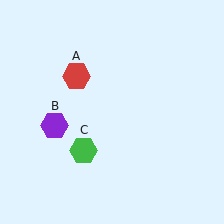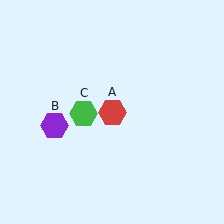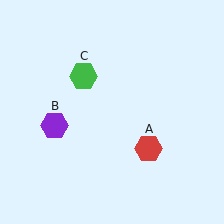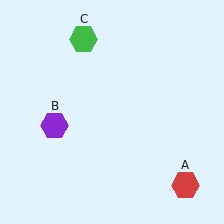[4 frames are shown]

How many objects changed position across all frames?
2 objects changed position: red hexagon (object A), green hexagon (object C).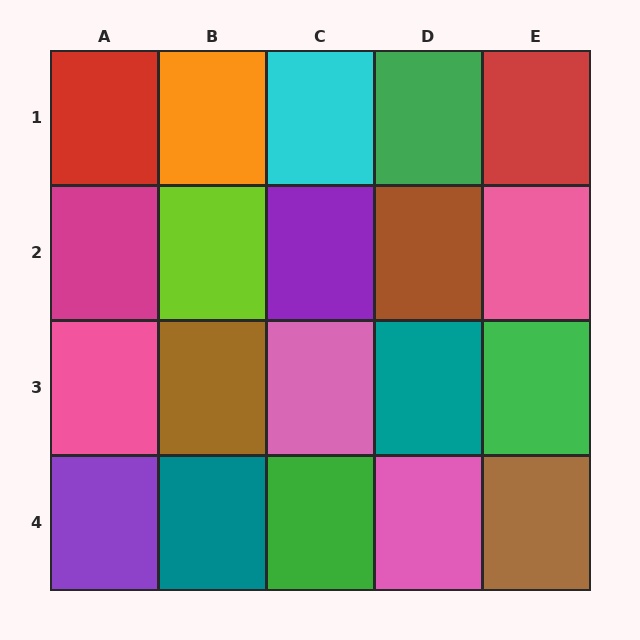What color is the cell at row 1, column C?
Cyan.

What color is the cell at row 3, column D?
Teal.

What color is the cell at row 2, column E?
Pink.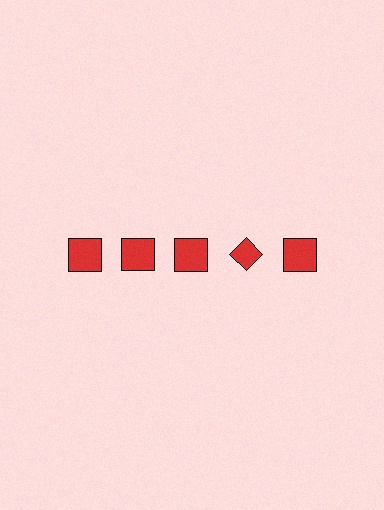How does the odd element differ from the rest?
It has a different shape: diamond instead of square.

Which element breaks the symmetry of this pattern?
The red diamond in the top row, second from right column breaks the symmetry. All other shapes are red squares.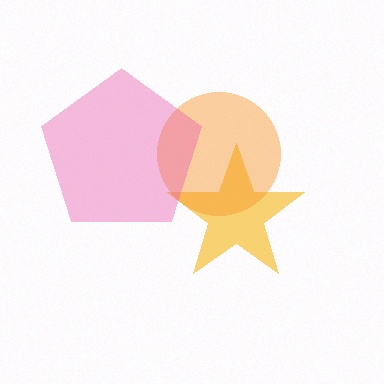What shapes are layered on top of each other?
The layered shapes are: a yellow star, an orange circle, a pink pentagon.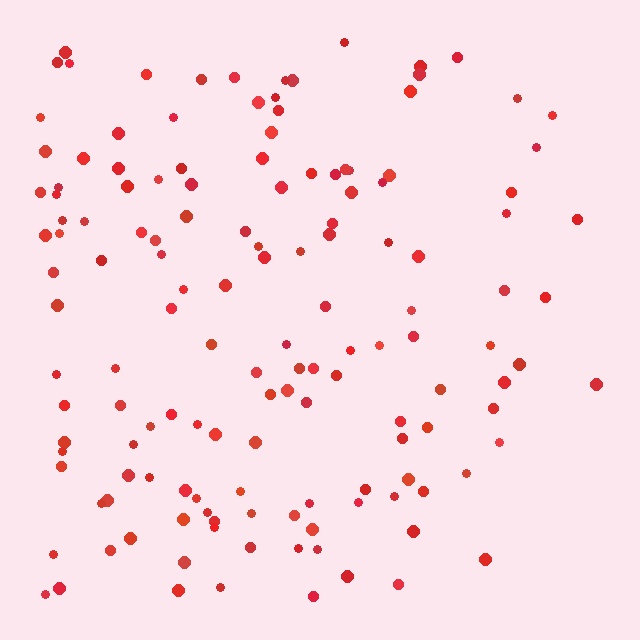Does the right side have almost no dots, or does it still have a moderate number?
Still a moderate number, just noticeably fewer than the left.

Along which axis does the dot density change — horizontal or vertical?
Horizontal.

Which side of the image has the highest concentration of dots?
The left.